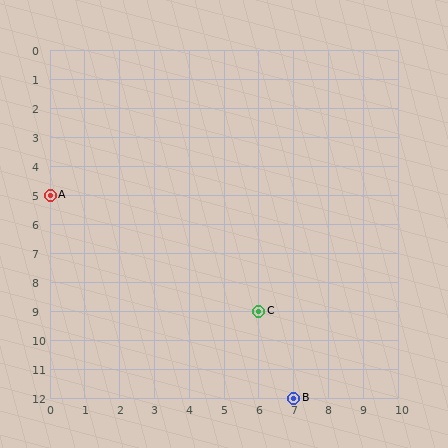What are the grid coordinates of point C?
Point C is at grid coordinates (6, 9).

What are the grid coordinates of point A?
Point A is at grid coordinates (0, 5).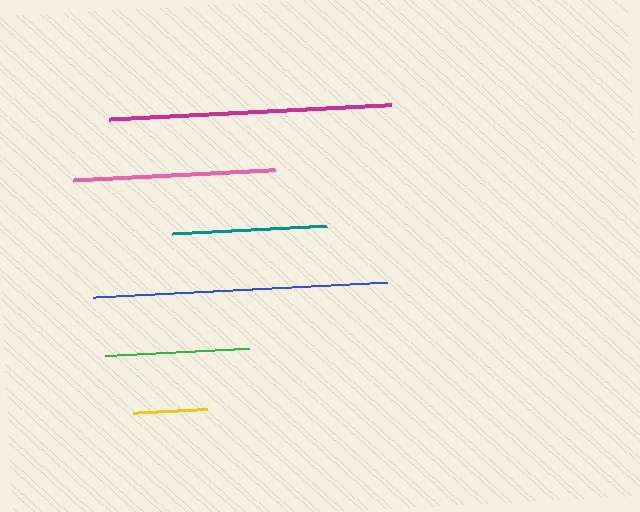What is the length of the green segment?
The green segment is approximately 144 pixels long.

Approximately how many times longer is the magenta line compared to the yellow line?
The magenta line is approximately 3.9 times the length of the yellow line.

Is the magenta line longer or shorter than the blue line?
The blue line is longer than the magenta line.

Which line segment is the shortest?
The yellow line is the shortest at approximately 73 pixels.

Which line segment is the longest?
The blue line is the longest at approximately 295 pixels.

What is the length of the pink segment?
The pink segment is approximately 202 pixels long.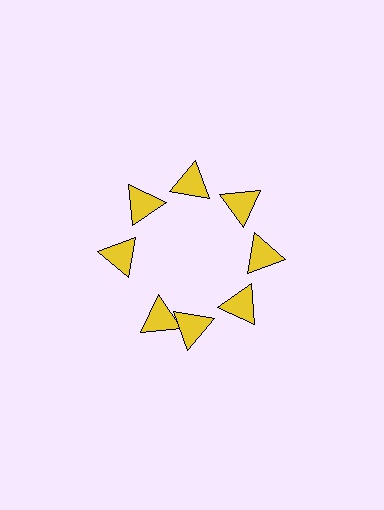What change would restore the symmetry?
The symmetry would be restored by rotating it back into even spacing with its neighbors so that all 8 triangles sit at equal angles and equal distance from the center.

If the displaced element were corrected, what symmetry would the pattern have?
It would have 8-fold rotational symmetry — the pattern would map onto itself every 45 degrees.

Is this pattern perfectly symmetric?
No. The 8 yellow triangles are arranged in a ring, but one element near the 8 o'clock position is rotated out of alignment along the ring, breaking the 8-fold rotational symmetry.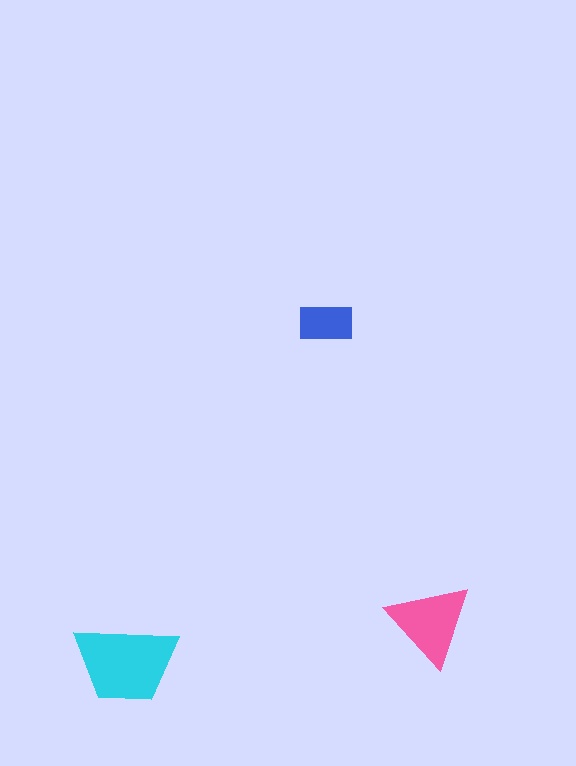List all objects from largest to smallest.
The cyan trapezoid, the pink triangle, the blue rectangle.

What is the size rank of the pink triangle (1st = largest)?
2nd.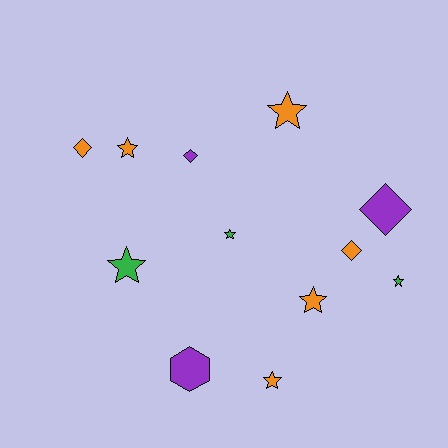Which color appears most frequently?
Orange, with 6 objects.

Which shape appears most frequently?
Star, with 7 objects.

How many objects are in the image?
There are 12 objects.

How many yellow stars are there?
There are no yellow stars.